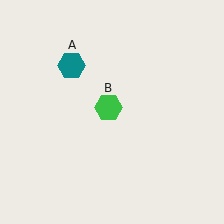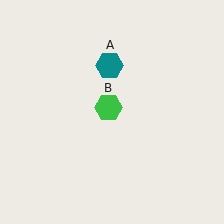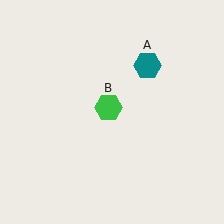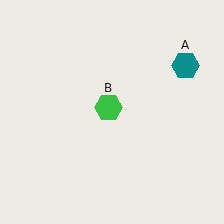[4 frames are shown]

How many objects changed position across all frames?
1 object changed position: teal hexagon (object A).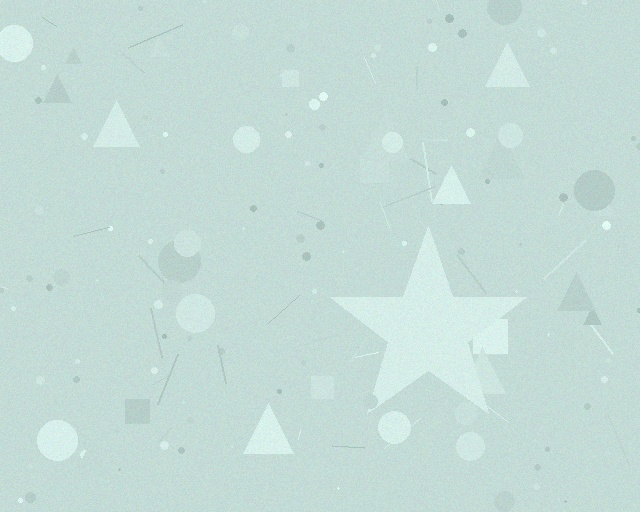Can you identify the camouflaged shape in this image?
The camouflaged shape is a star.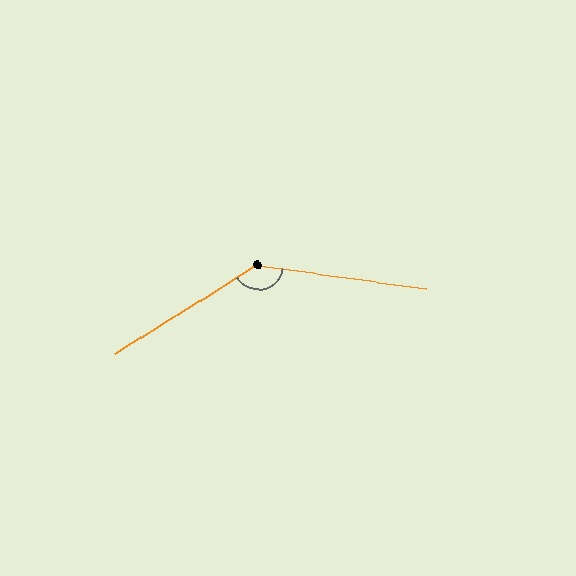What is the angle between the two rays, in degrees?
Approximately 140 degrees.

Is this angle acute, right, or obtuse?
It is obtuse.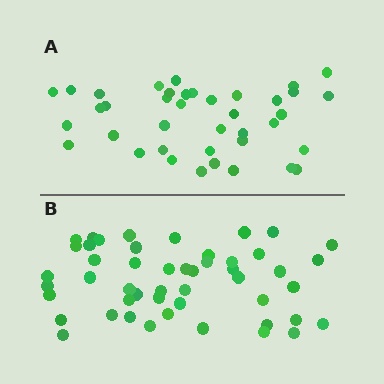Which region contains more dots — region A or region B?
Region B (the bottom region) has more dots.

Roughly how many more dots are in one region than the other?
Region B has roughly 10 or so more dots than region A.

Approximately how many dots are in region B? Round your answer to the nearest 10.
About 50 dots. (The exact count is 49, which rounds to 50.)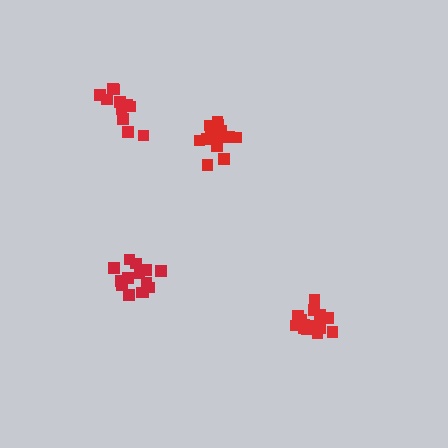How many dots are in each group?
Group 1: 14 dots, Group 2: 15 dots, Group 3: 15 dots, Group 4: 11 dots (55 total).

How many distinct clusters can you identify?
There are 4 distinct clusters.